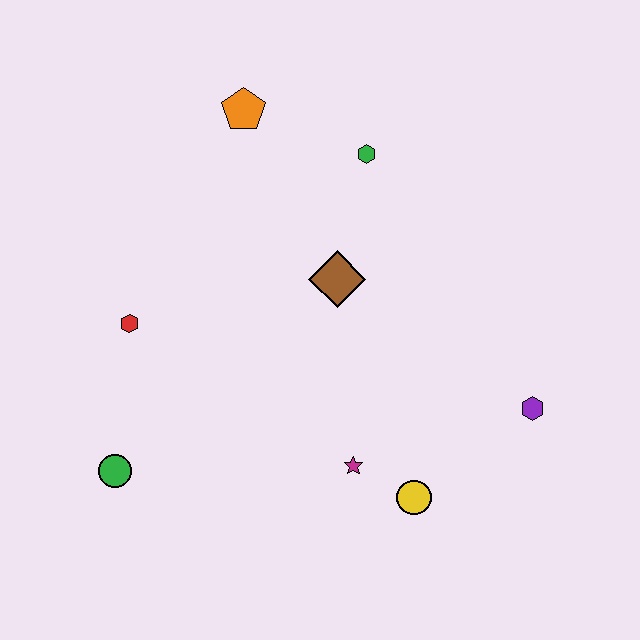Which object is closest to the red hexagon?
The green circle is closest to the red hexagon.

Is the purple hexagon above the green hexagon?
No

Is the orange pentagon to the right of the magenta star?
No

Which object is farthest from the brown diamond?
The green circle is farthest from the brown diamond.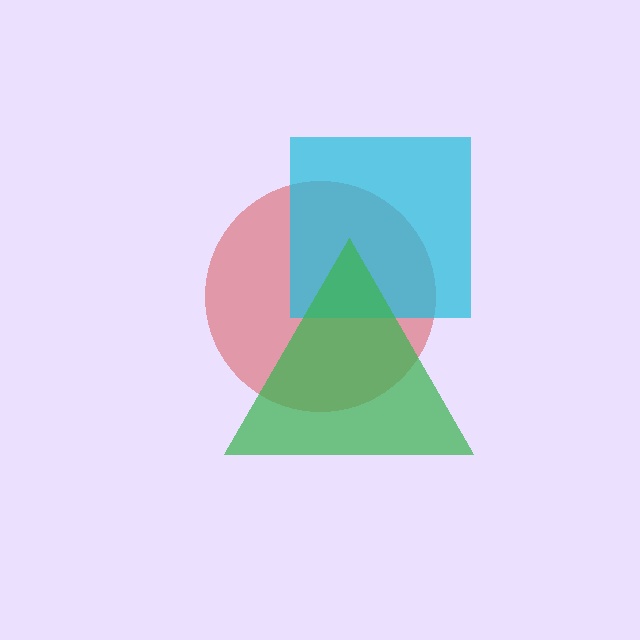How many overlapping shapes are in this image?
There are 3 overlapping shapes in the image.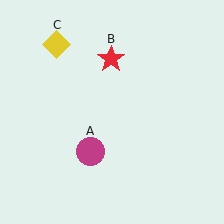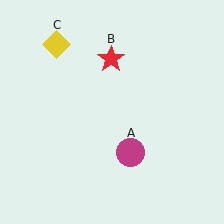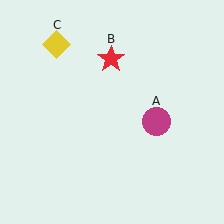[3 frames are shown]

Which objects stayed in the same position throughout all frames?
Red star (object B) and yellow diamond (object C) remained stationary.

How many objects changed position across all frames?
1 object changed position: magenta circle (object A).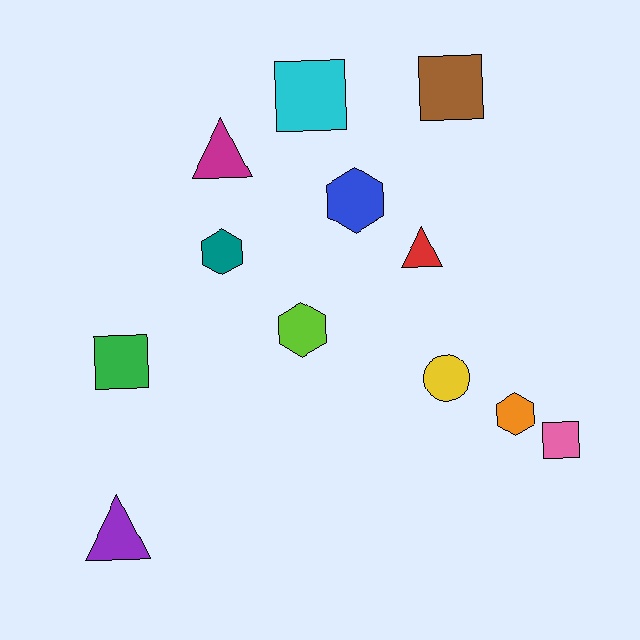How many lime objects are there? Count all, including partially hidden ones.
There is 1 lime object.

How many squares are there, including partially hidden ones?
There are 4 squares.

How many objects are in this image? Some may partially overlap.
There are 12 objects.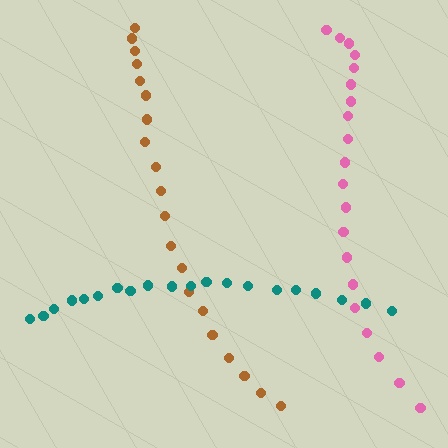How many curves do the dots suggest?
There are 3 distinct paths.